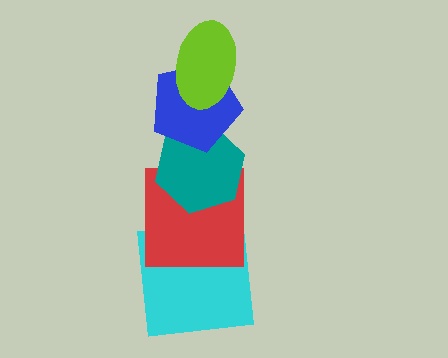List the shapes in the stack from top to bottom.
From top to bottom: the lime ellipse, the blue pentagon, the teal hexagon, the red square, the cyan square.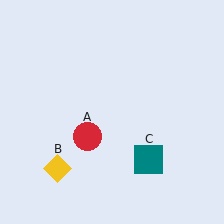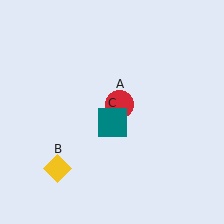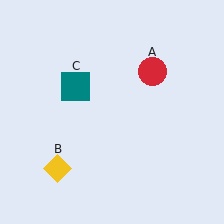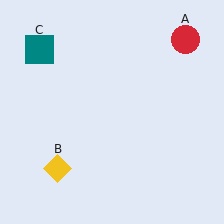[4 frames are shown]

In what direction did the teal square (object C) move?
The teal square (object C) moved up and to the left.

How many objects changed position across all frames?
2 objects changed position: red circle (object A), teal square (object C).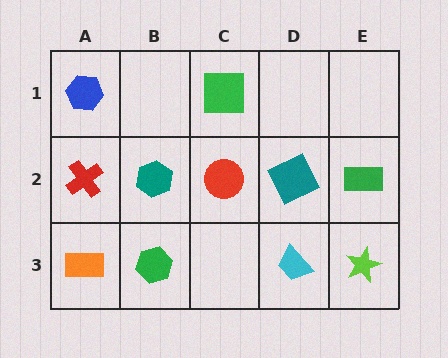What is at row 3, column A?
An orange rectangle.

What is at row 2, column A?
A red cross.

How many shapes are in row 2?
5 shapes.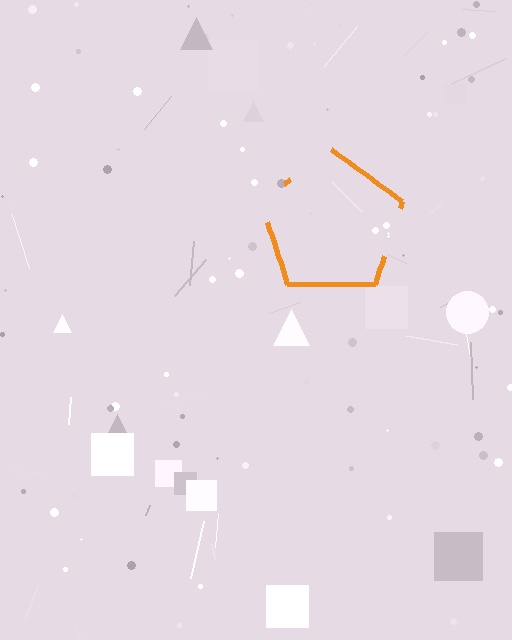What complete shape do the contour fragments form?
The contour fragments form a pentagon.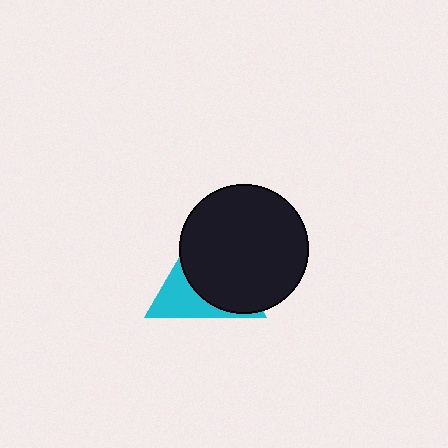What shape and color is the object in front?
The object in front is a black circle.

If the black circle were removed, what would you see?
You would see the complete cyan triangle.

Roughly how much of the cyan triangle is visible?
A small part of it is visible (roughly 35%).